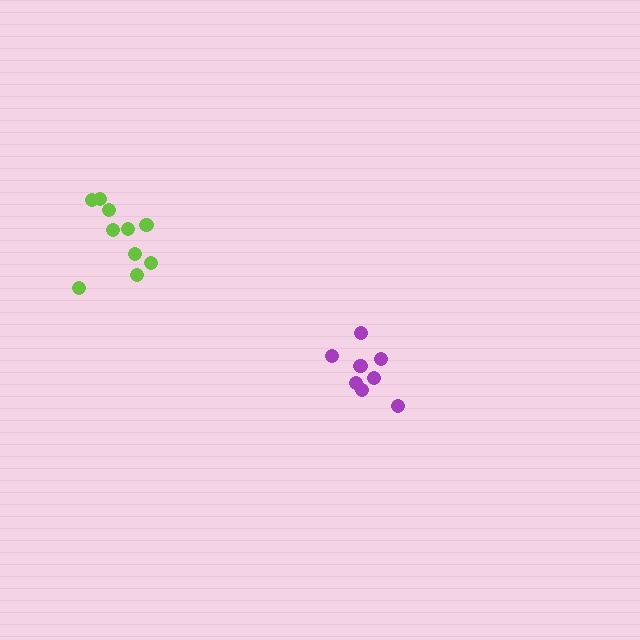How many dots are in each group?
Group 1: 10 dots, Group 2: 8 dots (18 total).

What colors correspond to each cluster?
The clusters are colored: lime, purple.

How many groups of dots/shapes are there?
There are 2 groups.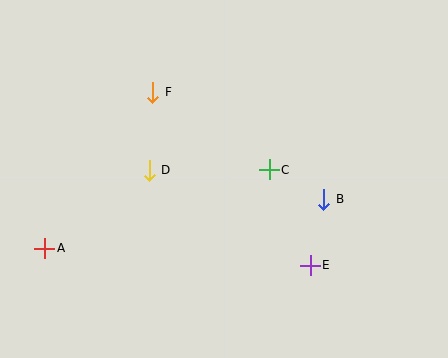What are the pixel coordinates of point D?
Point D is at (149, 170).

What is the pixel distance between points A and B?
The distance between A and B is 283 pixels.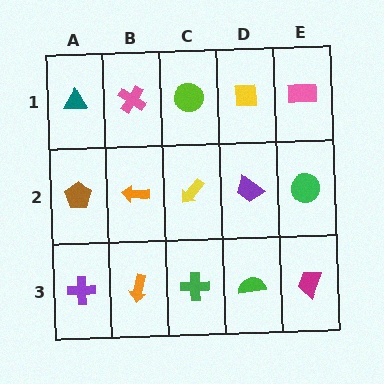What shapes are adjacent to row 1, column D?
A purple trapezoid (row 2, column D), a lime circle (row 1, column C), a pink rectangle (row 1, column E).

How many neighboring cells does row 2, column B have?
4.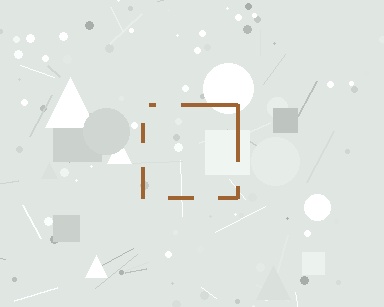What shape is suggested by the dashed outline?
The dashed outline suggests a square.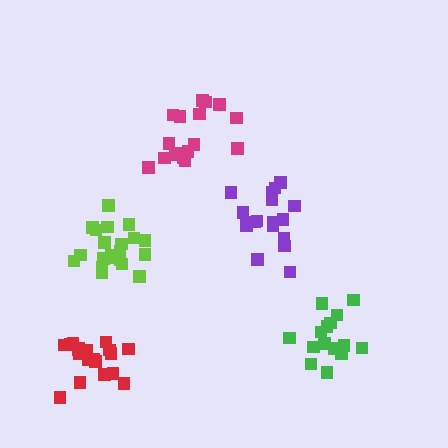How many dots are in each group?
Group 1: 17 dots, Group 2: 21 dots, Group 3: 18 dots, Group 4: 19 dots, Group 5: 15 dots (90 total).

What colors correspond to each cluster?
The clusters are colored: purple, lime, magenta, red, green.